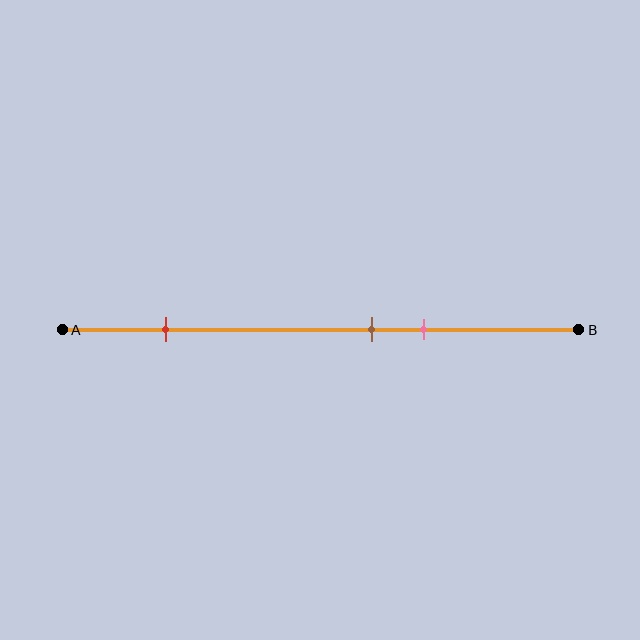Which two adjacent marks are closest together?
The brown and pink marks are the closest adjacent pair.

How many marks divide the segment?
There are 3 marks dividing the segment.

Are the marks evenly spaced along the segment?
No, the marks are not evenly spaced.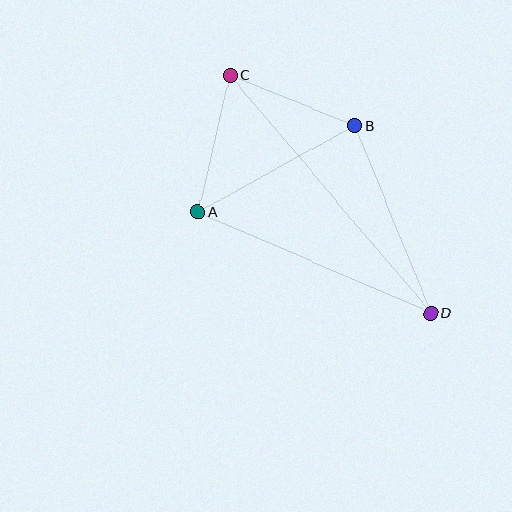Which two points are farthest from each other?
Points C and D are farthest from each other.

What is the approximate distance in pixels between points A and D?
The distance between A and D is approximately 254 pixels.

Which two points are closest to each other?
Points B and C are closest to each other.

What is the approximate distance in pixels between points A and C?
The distance between A and C is approximately 140 pixels.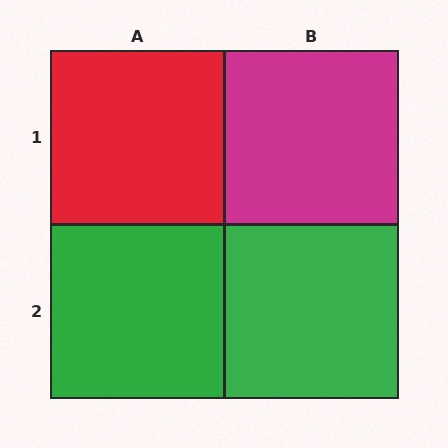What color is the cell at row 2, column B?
Green.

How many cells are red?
1 cell is red.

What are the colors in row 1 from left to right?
Red, magenta.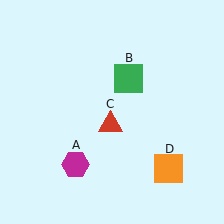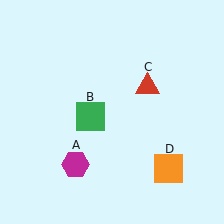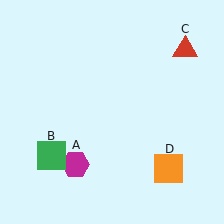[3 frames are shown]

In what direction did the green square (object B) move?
The green square (object B) moved down and to the left.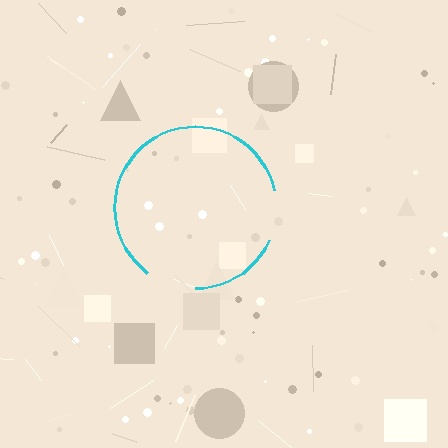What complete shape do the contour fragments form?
The contour fragments form a circle.